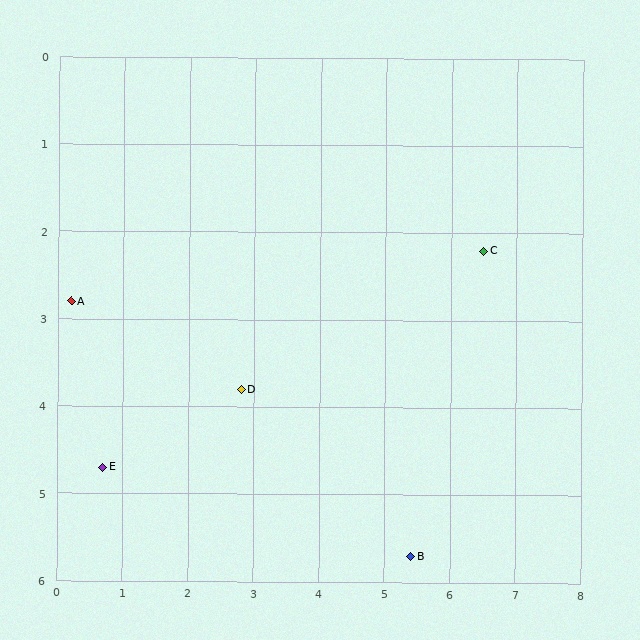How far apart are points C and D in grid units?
Points C and D are about 4.0 grid units apart.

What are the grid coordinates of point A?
Point A is at approximately (0.2, 2.8).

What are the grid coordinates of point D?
Point D is at approximately (2.8, 3.8).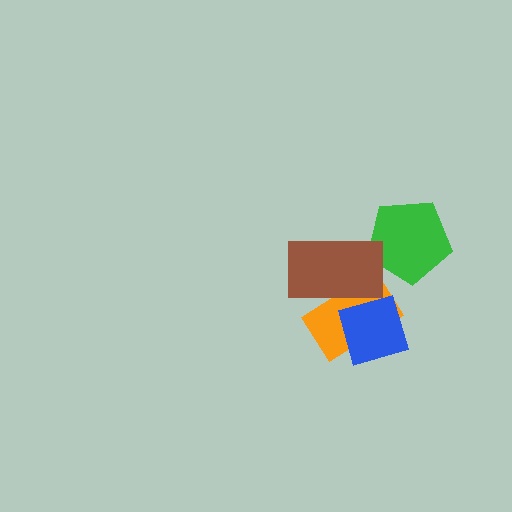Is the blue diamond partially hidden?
Yes, it is partially covered by another shape.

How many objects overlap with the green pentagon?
1 object overlaps with the green pentagon.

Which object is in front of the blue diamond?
The brown rectangle is in front of the blue diamond.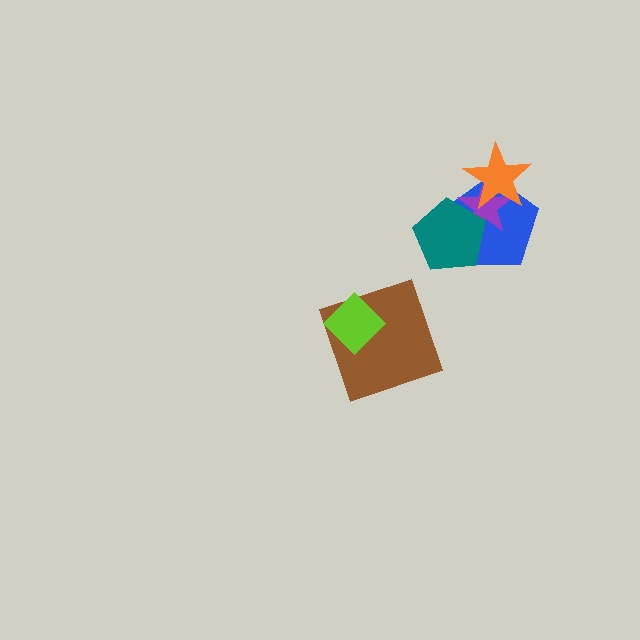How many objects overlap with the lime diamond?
1 object overlaps with the lime diamond.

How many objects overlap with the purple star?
3 objects overlap with the purple star.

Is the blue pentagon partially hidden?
Yes, it is partially covered by another shape.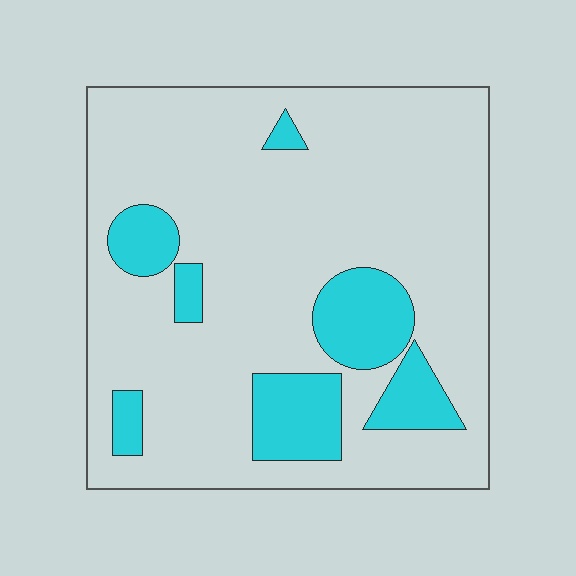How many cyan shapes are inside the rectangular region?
7.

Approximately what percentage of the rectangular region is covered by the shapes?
Approximately 20%.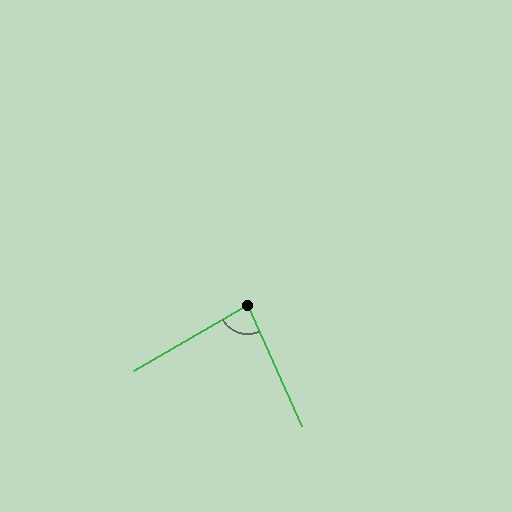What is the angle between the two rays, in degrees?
Approximately 84 degrees.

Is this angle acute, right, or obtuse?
It is acute.